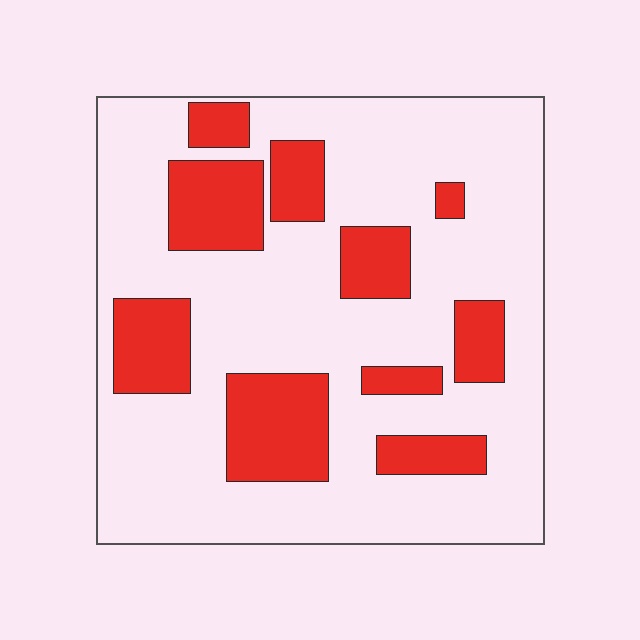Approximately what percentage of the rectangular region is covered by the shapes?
Approximately 25%.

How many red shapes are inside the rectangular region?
10.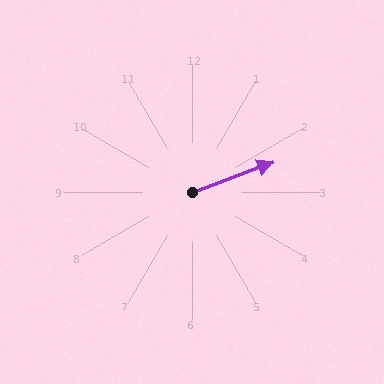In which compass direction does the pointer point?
East.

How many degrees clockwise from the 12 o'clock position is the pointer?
Approximately 70 degrees.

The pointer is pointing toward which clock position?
Roughly 2 o'clock.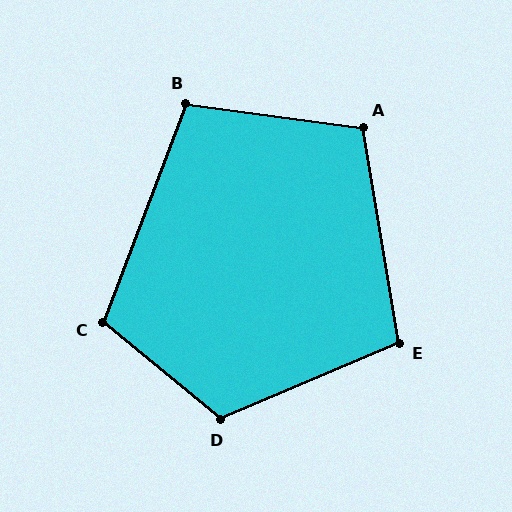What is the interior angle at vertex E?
Approximately 104 degrees (obtuse).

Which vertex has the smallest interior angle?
B, at approximately 103 degrees.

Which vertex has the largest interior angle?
D, at approximately 117 degrees.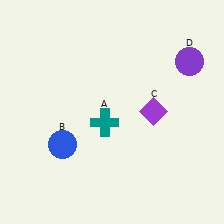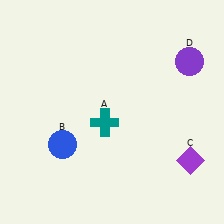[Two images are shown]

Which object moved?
The purple diamond (C) moved down.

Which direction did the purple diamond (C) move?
The purple diamond (C) moved down.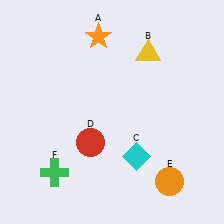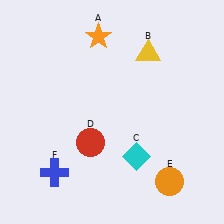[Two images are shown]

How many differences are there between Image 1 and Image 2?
There is 1 difference between the two images.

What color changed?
The cross (F) changed from green in Image 1 to blue in Image 2.